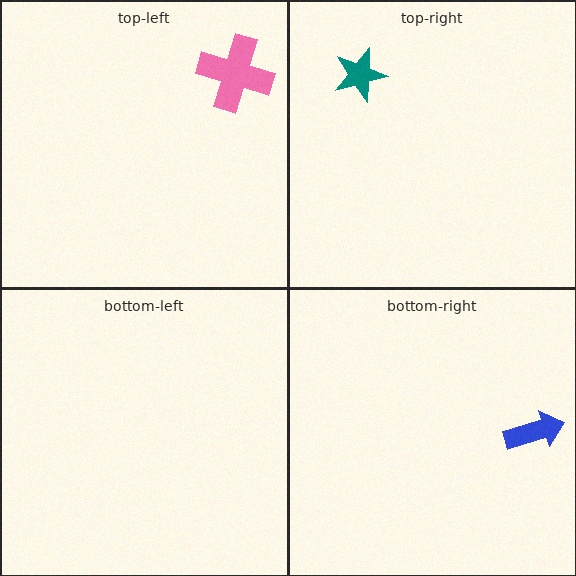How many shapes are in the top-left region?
1.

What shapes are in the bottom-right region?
The blue arrow.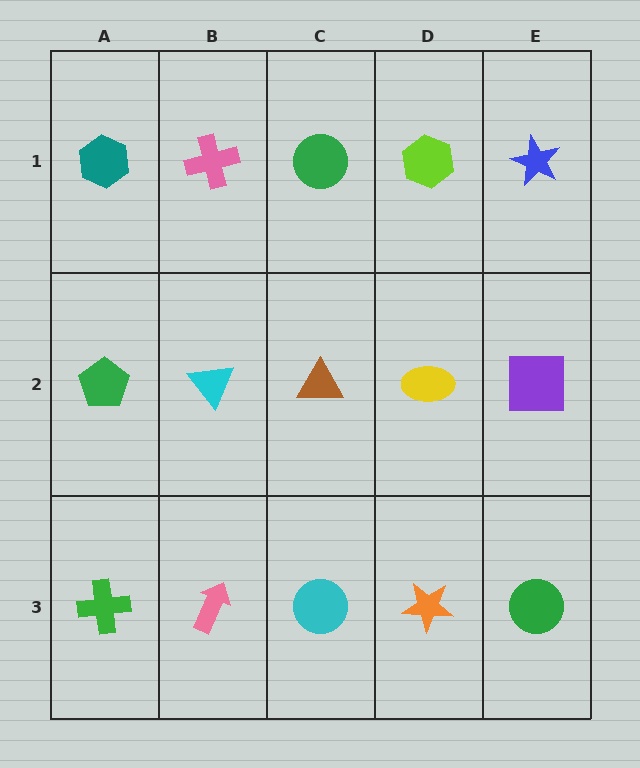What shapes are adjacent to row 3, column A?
A green pentagon (row 2, column A), a pink arrow (row 3, column B).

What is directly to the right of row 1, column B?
A green circle.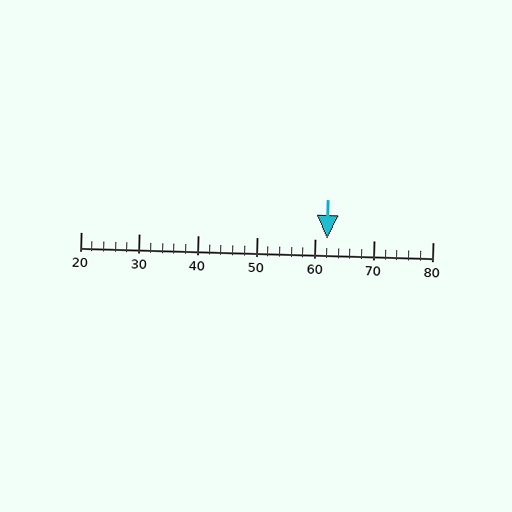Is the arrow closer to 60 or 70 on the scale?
The arrow is closer to 60.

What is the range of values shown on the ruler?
The ruler shows values from 20 to 80.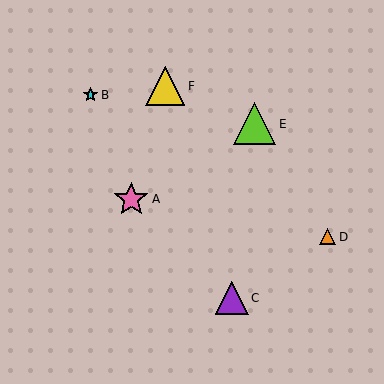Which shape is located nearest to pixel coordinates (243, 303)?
The purple triangle (labeled C) at (232, 298) is nearest to that location.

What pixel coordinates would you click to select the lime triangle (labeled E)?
Click at (254, 124) to select the lime triangle E.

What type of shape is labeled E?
Shape E is a lime triangle.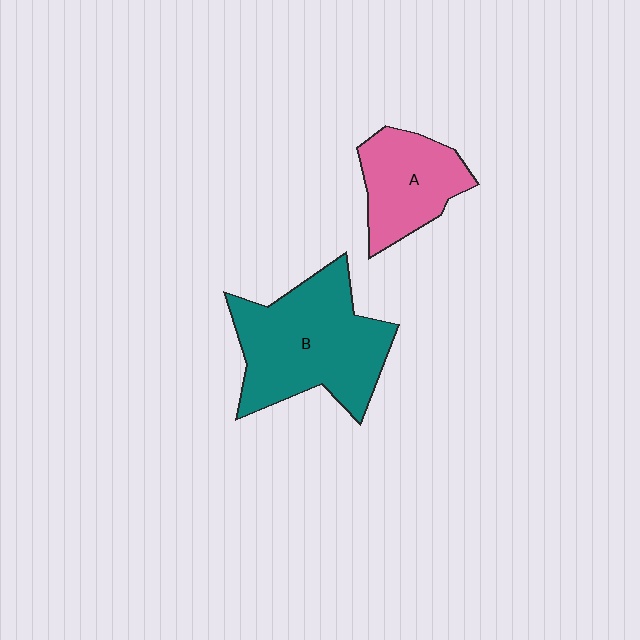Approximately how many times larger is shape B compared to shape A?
Approximately 1.7 times.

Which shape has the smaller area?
Shape A (pink).